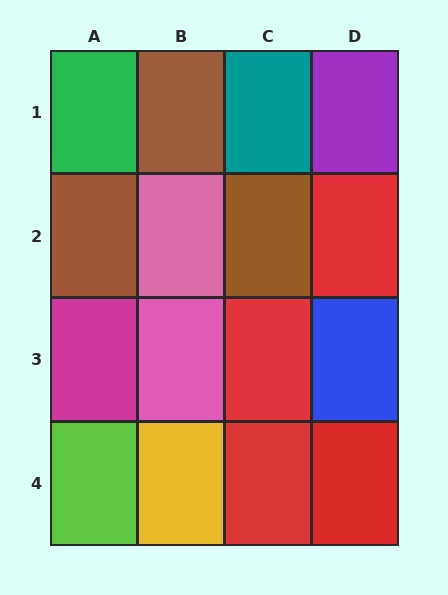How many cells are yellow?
1 cell is yellow.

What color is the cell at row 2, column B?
Pink.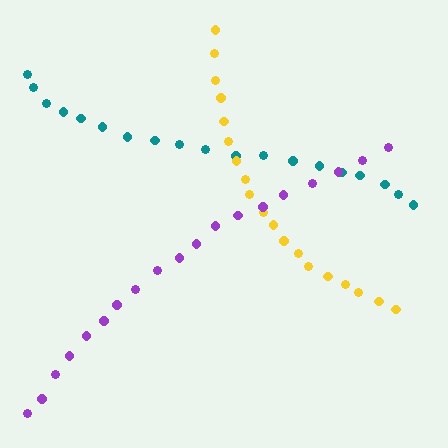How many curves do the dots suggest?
There are 3 distinct paths.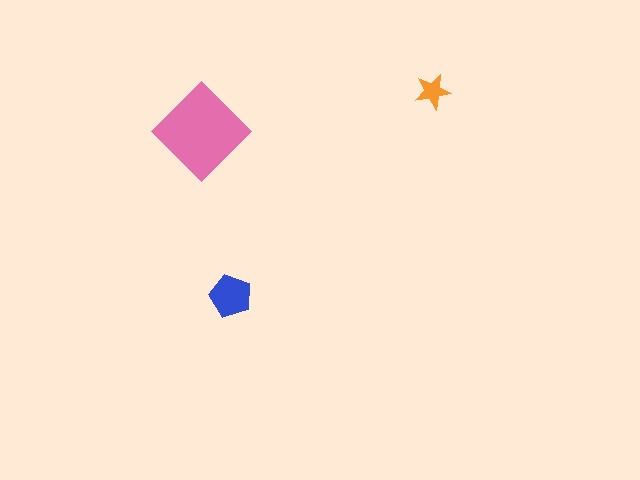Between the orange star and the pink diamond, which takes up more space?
The pink diamond.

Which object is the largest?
The pink diamond.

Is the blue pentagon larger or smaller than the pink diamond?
Smaller.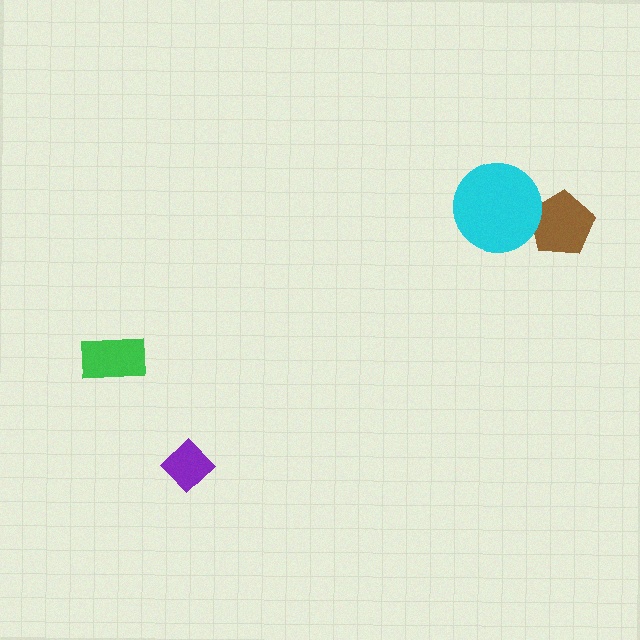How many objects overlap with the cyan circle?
1 object overlaps with the cyan circle.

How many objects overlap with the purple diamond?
0 objects overlap with the purple diamond.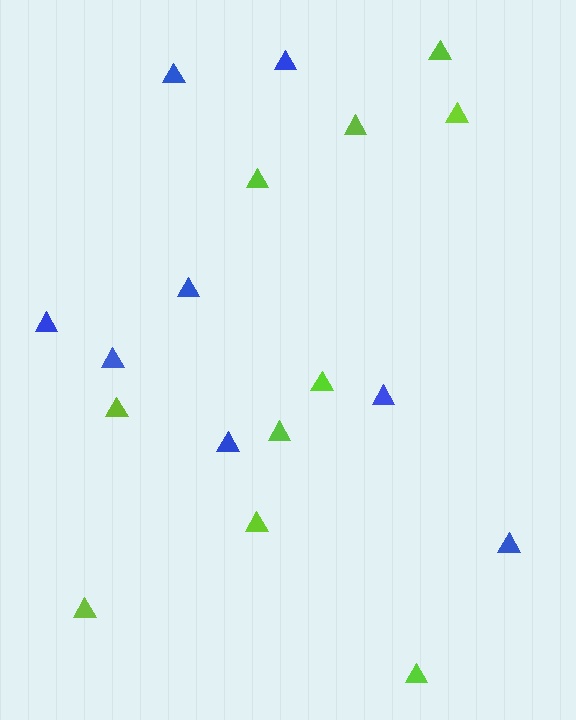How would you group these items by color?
There are 2 groups: one group of blue triangles (8) and one group of lime triangles (10).